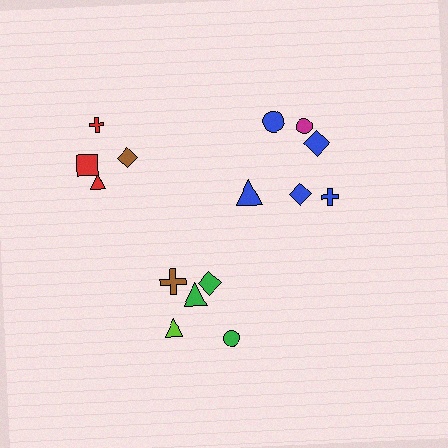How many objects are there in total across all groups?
There are 15 objects.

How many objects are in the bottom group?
There are 5 objects.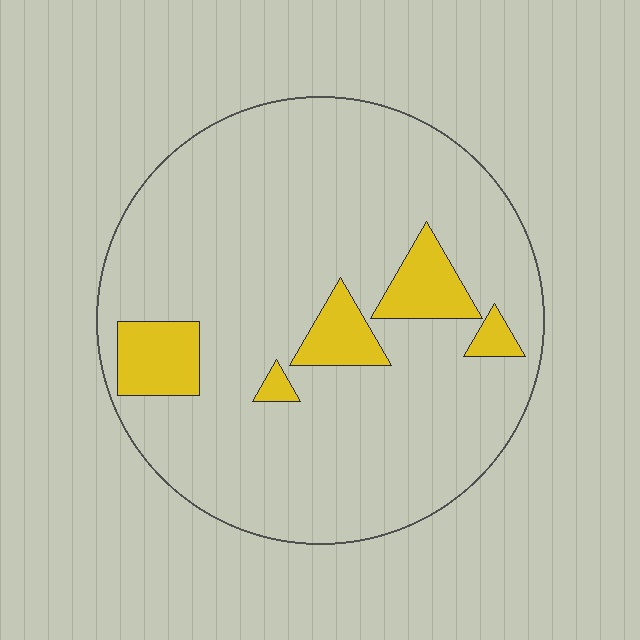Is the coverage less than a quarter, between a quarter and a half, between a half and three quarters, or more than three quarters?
Less than a quarter.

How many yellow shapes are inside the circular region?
5.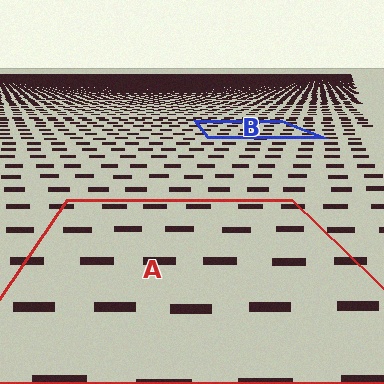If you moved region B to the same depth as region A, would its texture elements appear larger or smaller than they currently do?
They would appear larger. At a closer depth, the same texture elements are projected at a bigger on-screen size.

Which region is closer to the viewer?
Region A is closer. The texture elements there are larger and more spread out.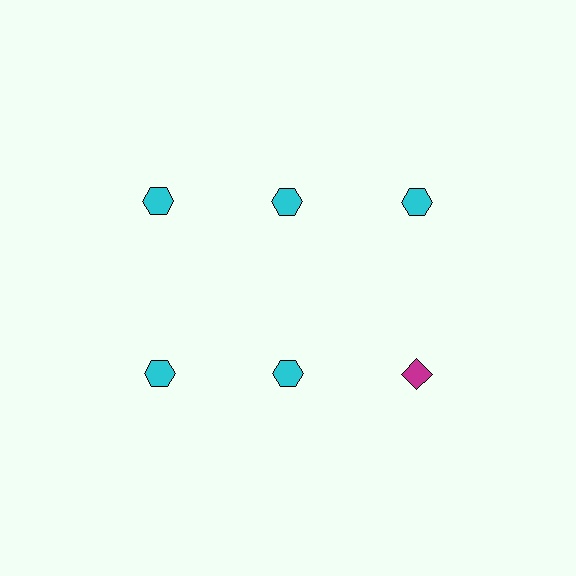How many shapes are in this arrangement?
There are 6 shapes arranged in a grid pattern.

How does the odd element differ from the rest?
It differs in both color (magenta instead of cyan) and shape (diamond instead of hexagon).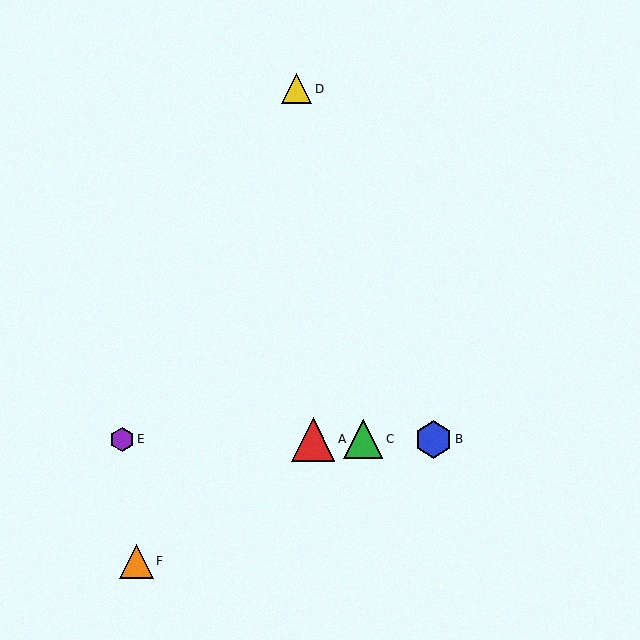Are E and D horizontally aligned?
No, E is at y≈439 and D is at y≈89.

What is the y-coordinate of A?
Object A is at y≈439.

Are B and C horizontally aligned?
Yes, both are at y≈439.